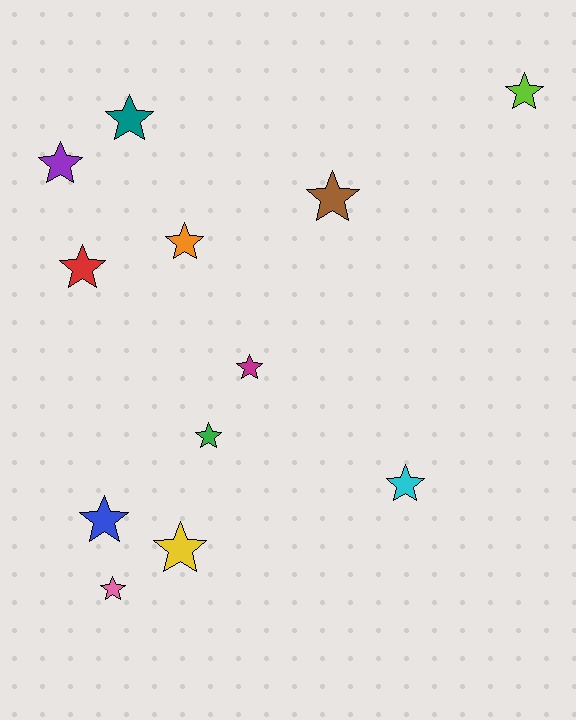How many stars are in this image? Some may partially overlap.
There are 12 stars.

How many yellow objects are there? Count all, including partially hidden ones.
There is 1 yellow object.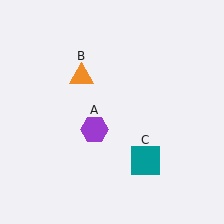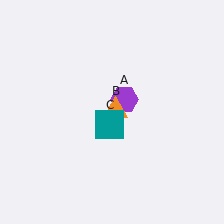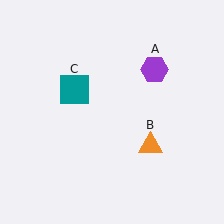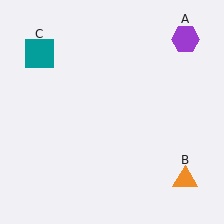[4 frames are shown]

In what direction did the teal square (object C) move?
The teal square (object C) moved up and to the left.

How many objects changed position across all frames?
3 objects changed position: purple hexagon (object A), orange triangle (object B), teal square (object C).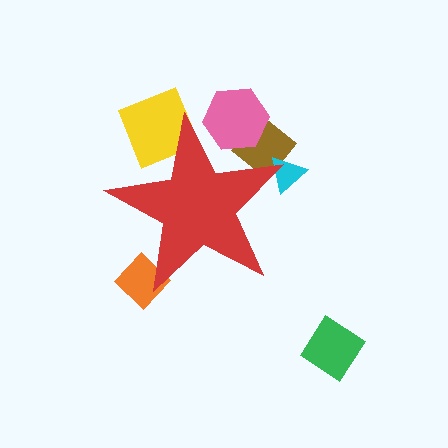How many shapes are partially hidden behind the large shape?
5 shapes are partially hidden.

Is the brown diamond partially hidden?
Yes, the brown diamond is partially hidden behind the red star.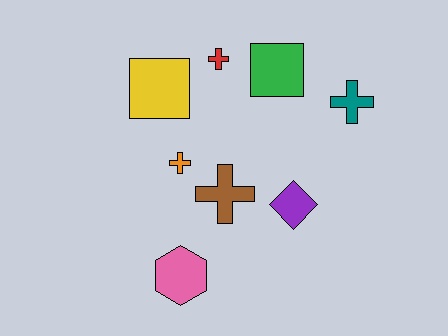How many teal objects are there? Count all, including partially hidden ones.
There is 1 teal object.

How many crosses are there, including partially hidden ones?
There are 4 crosses.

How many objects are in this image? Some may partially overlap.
There are 8 objects.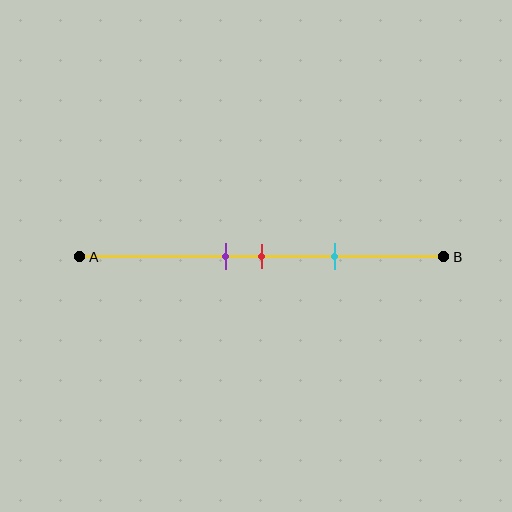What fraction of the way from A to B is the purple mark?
The purple mark is approximately 40% (0.4) of the way from A to B.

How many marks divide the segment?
There are 3 marks dividing the segment.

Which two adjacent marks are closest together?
The purple and red marks are the closest adjacent pair.